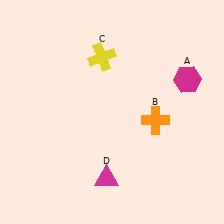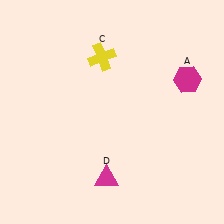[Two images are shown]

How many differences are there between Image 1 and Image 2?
There is 1 difference between the two images.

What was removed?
The orange cross (B) was removed in Image 2.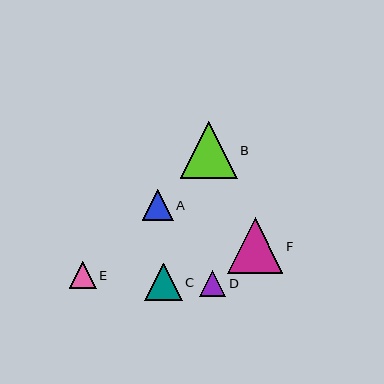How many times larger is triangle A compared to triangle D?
Triangle A is approximately 1.2 times the size of triangle D.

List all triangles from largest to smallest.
From largest to smallest: B, F, C, A, E, D.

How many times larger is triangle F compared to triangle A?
Triangle F is approximately 1.8 times the size of triangle A.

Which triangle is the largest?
Triangle B is the largest with a size of approximately 57 pixels.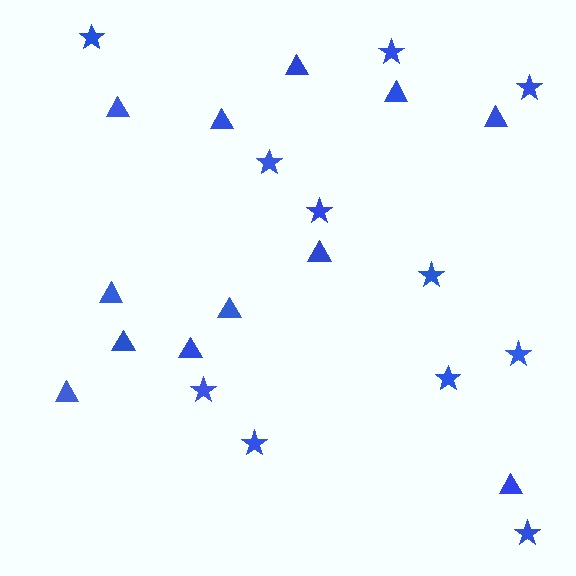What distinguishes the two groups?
There are 2 groups: one group of stars (11) and one group of triangles (12).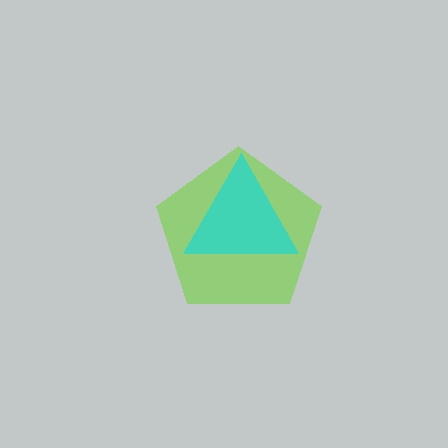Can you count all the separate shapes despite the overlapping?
Yes, there are 2 separate shapes.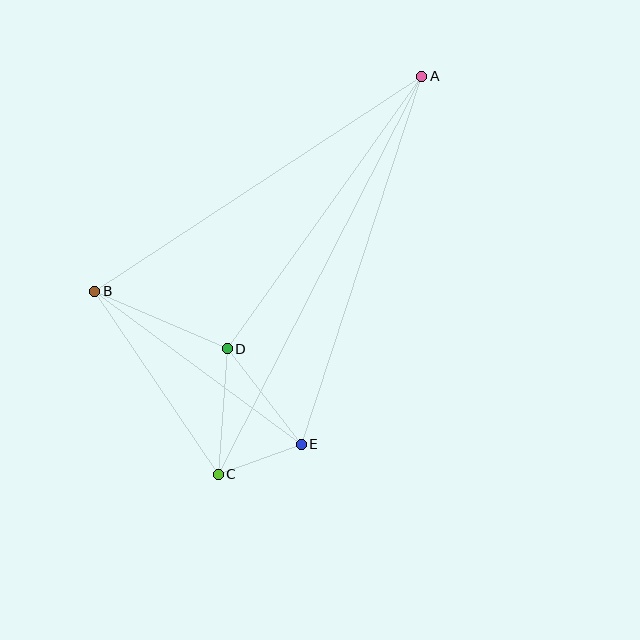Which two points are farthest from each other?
Points A and C are farthest from each other.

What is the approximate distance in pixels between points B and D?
The distance between B and D is approximately 144 pixels.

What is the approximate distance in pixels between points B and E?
The distance between B and E is approximately 257 pixels.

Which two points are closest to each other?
Points C and E are closest to each other.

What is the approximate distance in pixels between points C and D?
The distance between C and D is approximately 126 pixels.